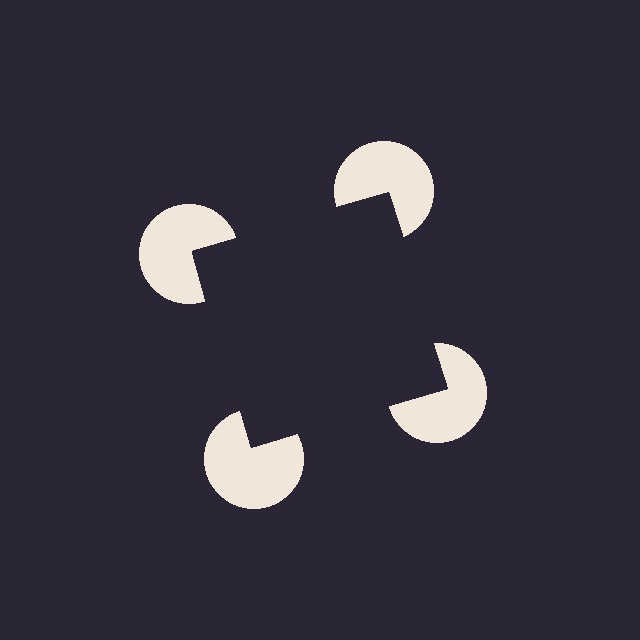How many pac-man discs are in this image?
There are 4 — one at each vertex of the illusory square.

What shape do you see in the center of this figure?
An illusory square — its edges are inferred from the aligned wedge cuts in the pac-man discs, not physically drawn.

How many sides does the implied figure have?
4 sides.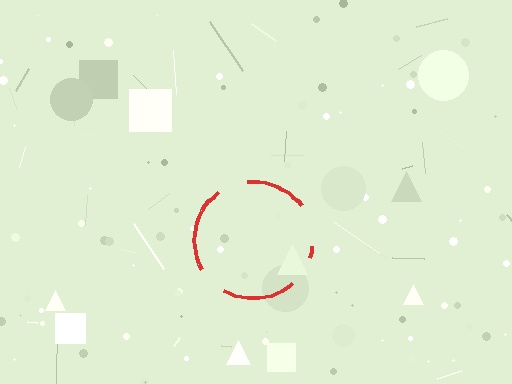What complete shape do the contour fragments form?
The contour fragments form a circle.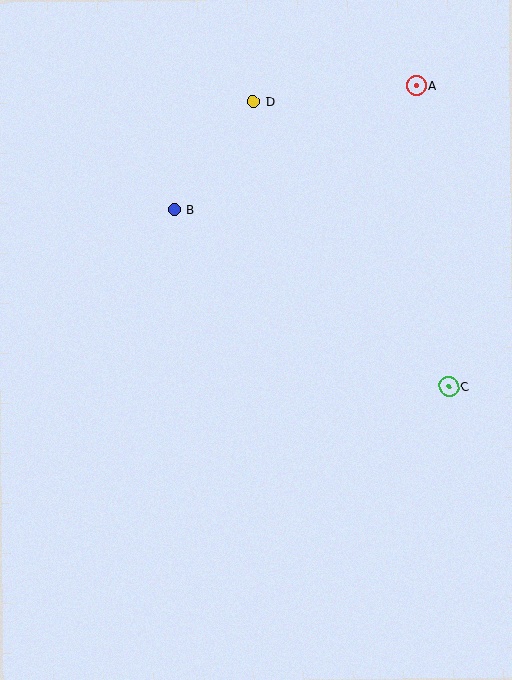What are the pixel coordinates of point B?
Point B is at (174, 210).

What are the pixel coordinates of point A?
Point A is at (417, 86).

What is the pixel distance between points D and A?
The distance between D and A is 164 pixels.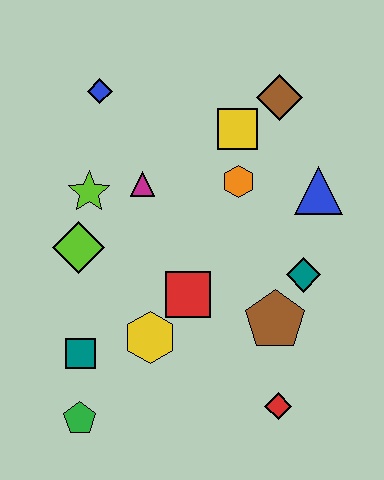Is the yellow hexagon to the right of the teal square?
Yes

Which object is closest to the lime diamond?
The lime star is closest to the lime diamond.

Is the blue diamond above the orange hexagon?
Yes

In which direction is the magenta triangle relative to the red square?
The magenta triangle is above the red square.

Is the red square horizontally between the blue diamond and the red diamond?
Yes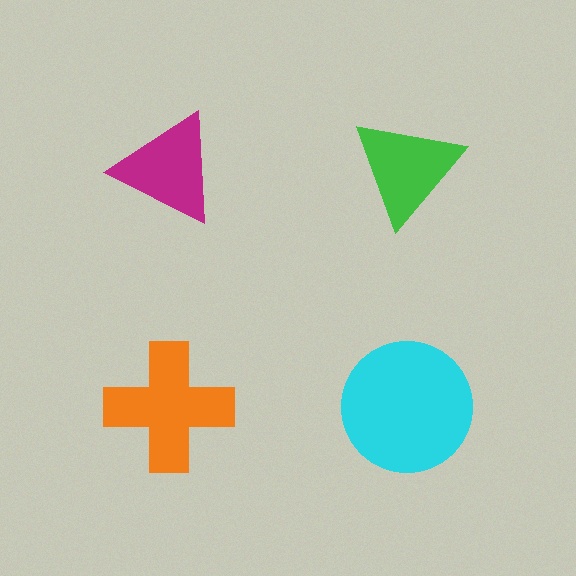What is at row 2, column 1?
An orange cross.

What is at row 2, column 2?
A cyan circle.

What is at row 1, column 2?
A green triangle.